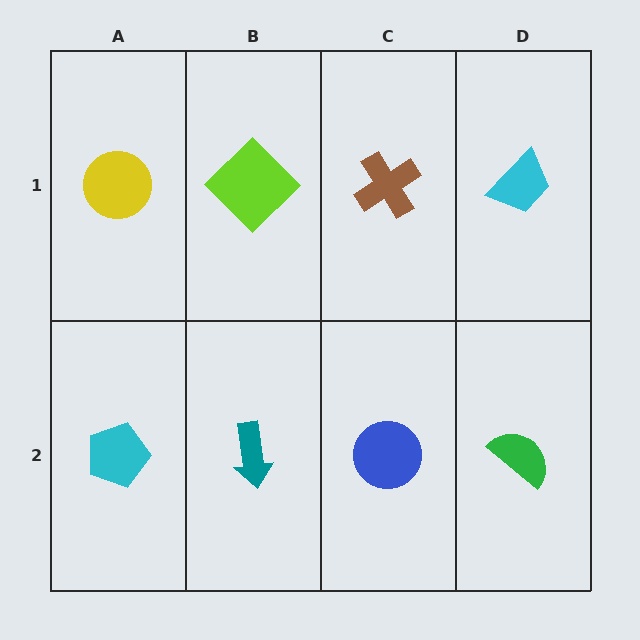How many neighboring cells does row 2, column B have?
3.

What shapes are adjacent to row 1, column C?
A blue circle (row 2, column C), a lime diamond (row 1, column B), a cyan trapezoid (row 1, column D).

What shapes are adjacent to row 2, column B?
A lime diamond (row 1, column B), a cyan pentagon (row 2, column A), a blue circle (row 2, column C).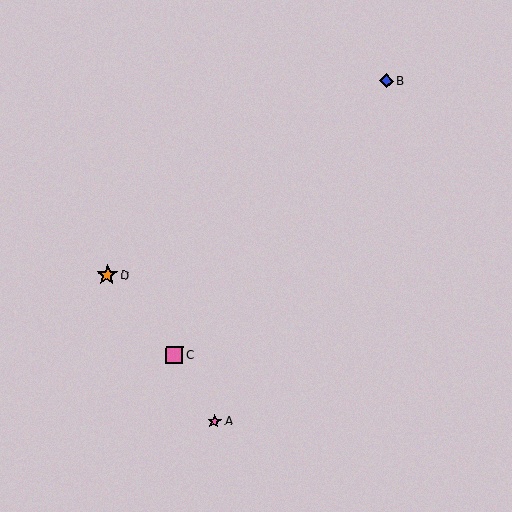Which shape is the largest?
The orange star (labeled D) is the largest.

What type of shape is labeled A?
Shape A is a pink star.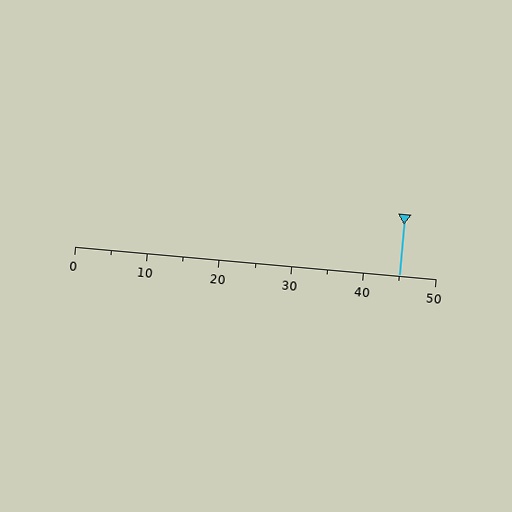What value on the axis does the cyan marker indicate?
The marker indicates approximately 45.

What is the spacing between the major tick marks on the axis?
The major ticks are spaced 10 apart.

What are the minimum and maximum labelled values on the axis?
The axis runs from 0 to 50.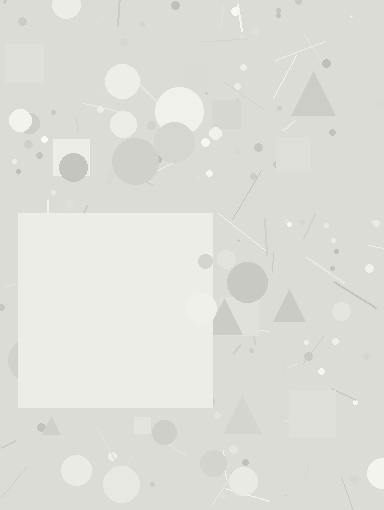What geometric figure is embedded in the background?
A square is embedded in the background.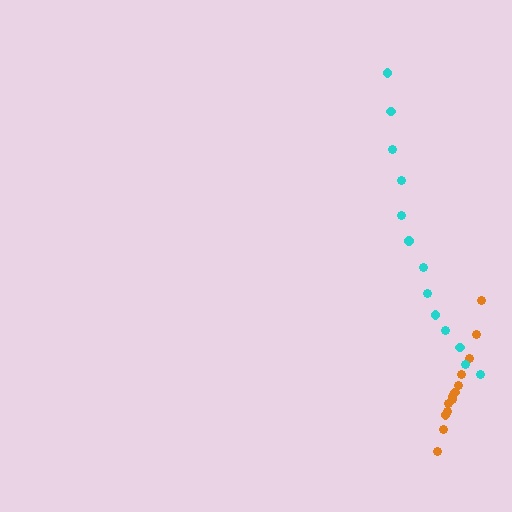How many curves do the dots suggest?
There are 2 distinct paths.